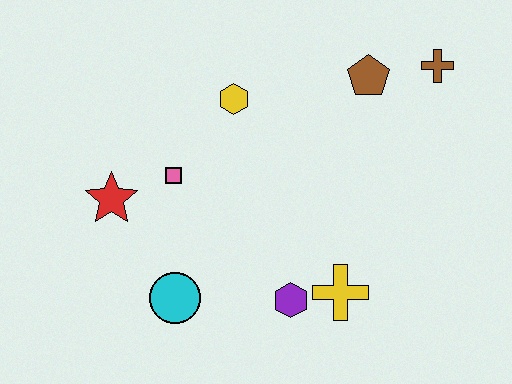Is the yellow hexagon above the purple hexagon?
Yes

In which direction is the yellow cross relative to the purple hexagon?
The yellow cross is to the right of the purple hexagon.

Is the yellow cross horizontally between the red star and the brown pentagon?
Yes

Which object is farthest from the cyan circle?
The brown cross is farthest from the cyan circle.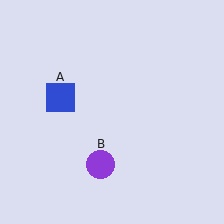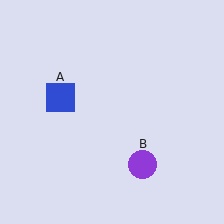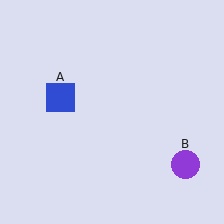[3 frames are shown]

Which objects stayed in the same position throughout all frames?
Blue square (object A) remained stationary.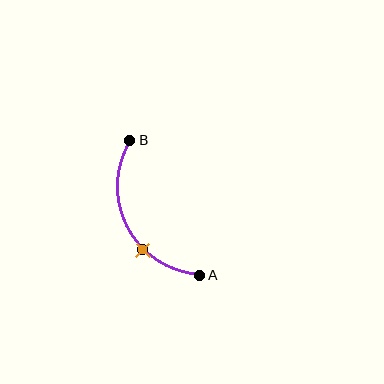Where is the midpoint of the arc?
The arc midpoint is the point on the curve farthest from the straight line joining A and B. It sits to the left of that line.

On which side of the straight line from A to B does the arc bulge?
The arc bulges to the left of the straight line connecting A and B.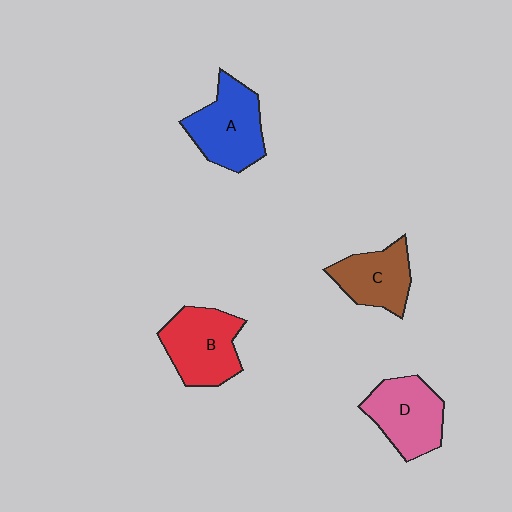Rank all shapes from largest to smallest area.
From largest to smallest: A (blue), B (red), D (pink), C (brown).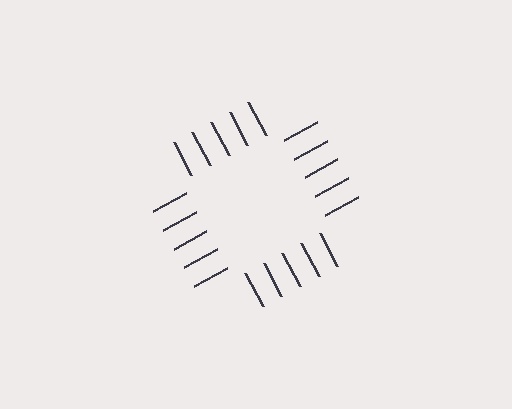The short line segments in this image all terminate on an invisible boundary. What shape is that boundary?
An illusory square — the line segments terminate on its edges but no continuous stroke is drawn.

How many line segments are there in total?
20 — 5 along each of the 4 edges.